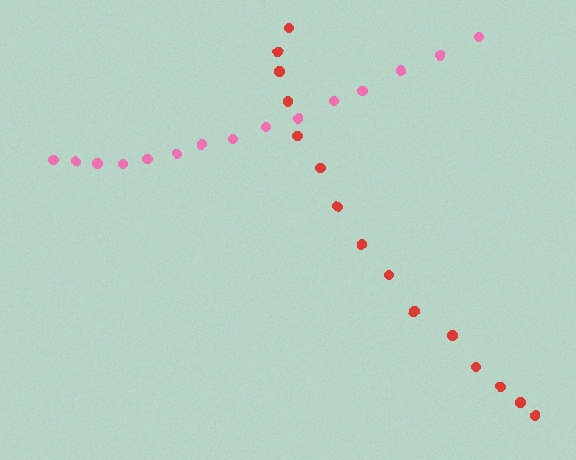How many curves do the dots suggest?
There are 2 distinct paths.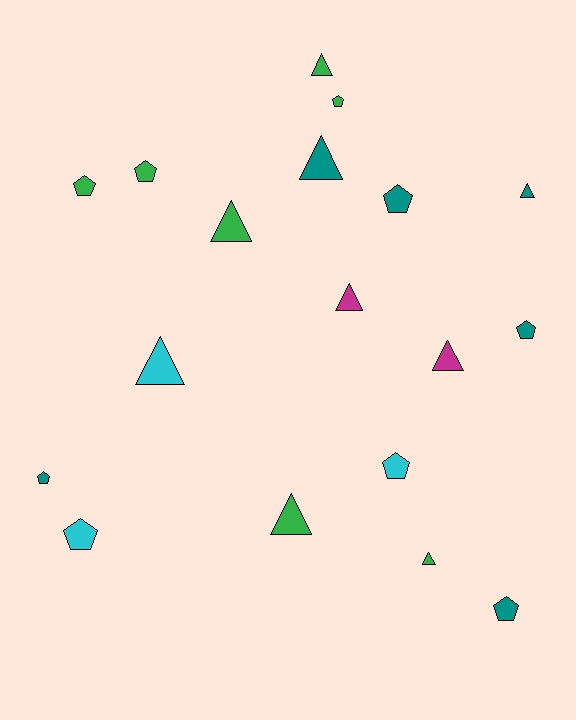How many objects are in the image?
There are 18 objects.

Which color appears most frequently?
Green, with 7 objects.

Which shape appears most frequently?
Triangle, with 9 objects.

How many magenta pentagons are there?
There are no magenta pentagons.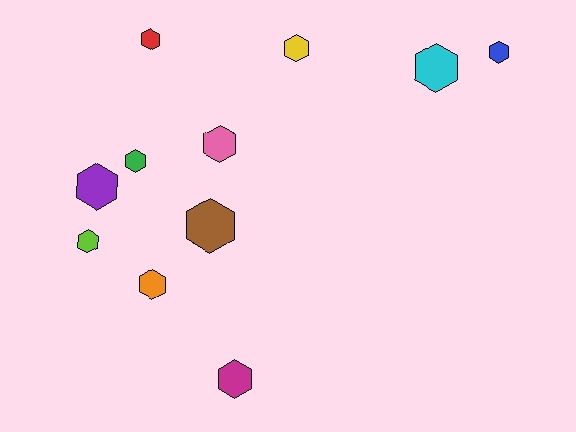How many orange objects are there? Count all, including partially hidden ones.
There is 1 orange object.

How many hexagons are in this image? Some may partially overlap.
There are 11 hexagons.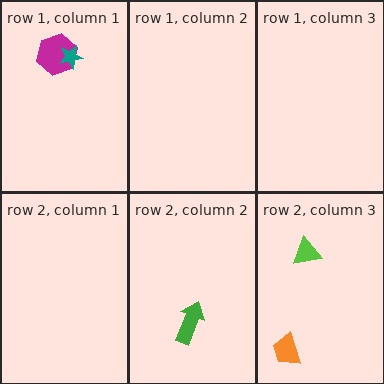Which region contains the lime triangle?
The row 2, column 3 region.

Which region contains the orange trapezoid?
The row 2, column 3 region.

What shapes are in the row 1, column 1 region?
The magenta hexagon, the teal star.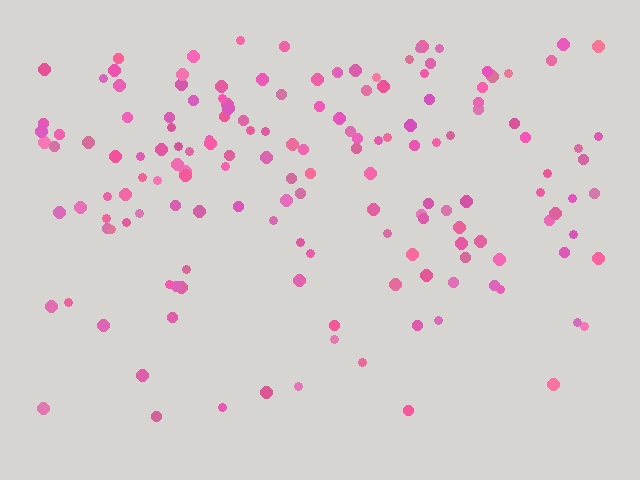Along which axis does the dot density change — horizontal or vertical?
Vertical.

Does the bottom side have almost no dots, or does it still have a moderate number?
Still a moderate number, just noticeably fewer than the top.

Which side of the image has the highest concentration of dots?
The top.